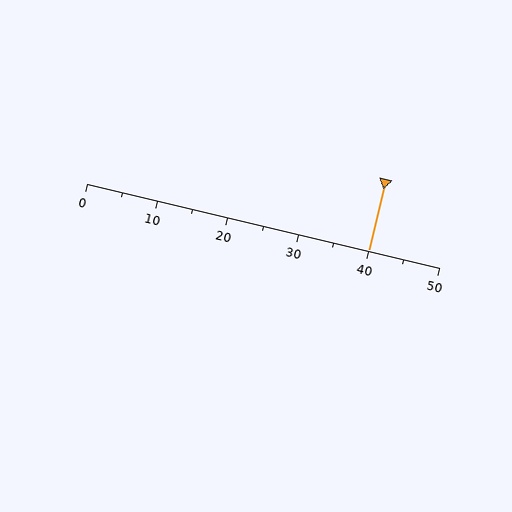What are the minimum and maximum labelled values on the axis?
The axis runs from 0 to 50.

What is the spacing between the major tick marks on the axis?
The major ticks are spaced 10 apart.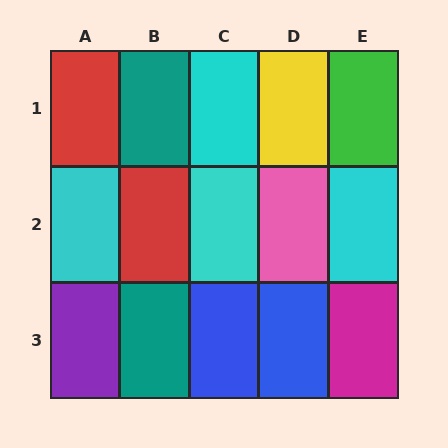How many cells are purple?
1 cell is purple.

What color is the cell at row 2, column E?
Cyan.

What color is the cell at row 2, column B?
Red.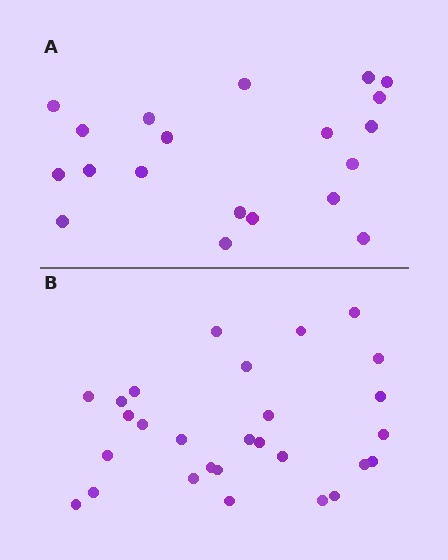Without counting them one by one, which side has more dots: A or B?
Region B (the bottom region) has more dots.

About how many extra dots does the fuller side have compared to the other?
Region B has roughly 8 or so more dots than region A.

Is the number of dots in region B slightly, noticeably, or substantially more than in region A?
Region B has noticeably more, but not dramatically so. The ratio is roughly 1.4 to 1.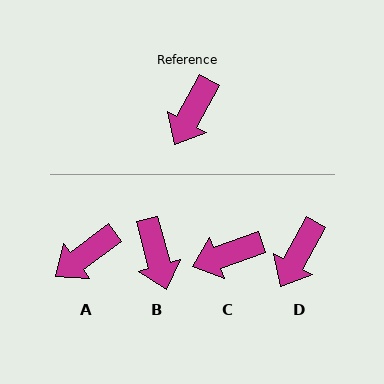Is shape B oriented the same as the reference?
No, it is off by about 44 degrees.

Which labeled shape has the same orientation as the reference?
D.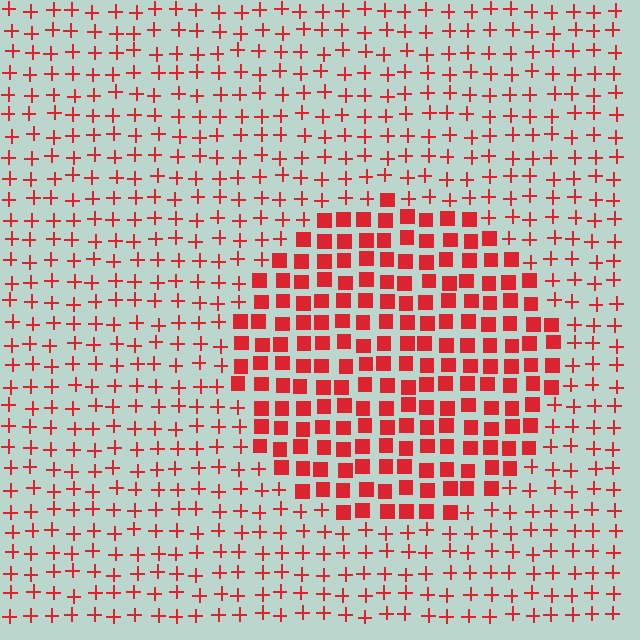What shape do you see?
I see a circle.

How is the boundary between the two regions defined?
The boundary is defined by a change in element shape: squares inside vs. plus signs outside. All elements share the same color and spacing.